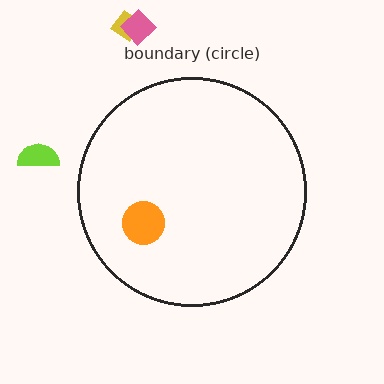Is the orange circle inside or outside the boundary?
Inside.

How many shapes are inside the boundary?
1 inside, 3 outside.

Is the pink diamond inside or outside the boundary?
Outside.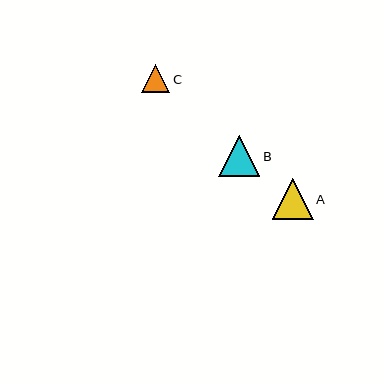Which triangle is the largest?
Triangle B is the largest with a size of approximately 42 pixels.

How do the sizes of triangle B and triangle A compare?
Triangle B and triangle A are approximately the same size.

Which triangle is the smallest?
Triangle C is the smallest with a size of approximately 28 pixels.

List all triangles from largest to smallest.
From largest to smallest: B, A, C.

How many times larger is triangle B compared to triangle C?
Triangle B is approximately 1.5 times the size of triangle C.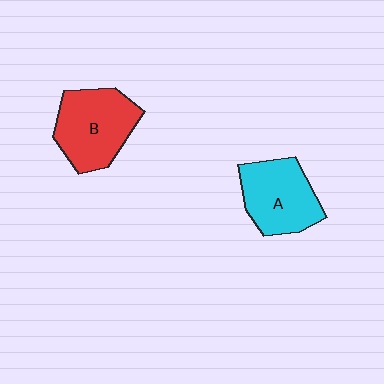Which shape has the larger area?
Shape B (red).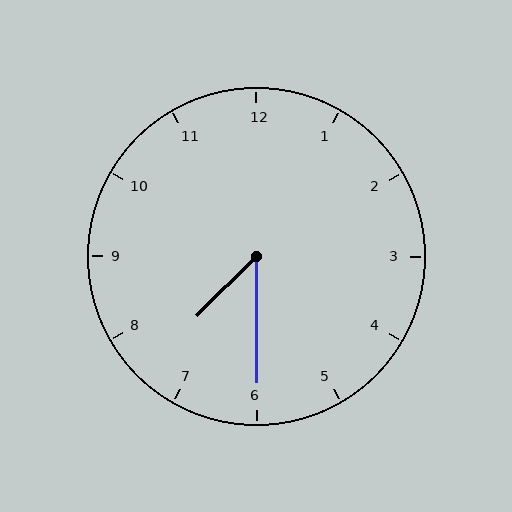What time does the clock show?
7:30.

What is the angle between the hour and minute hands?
Approximately 45 degrees.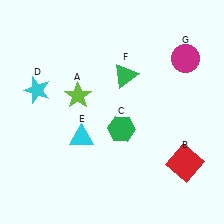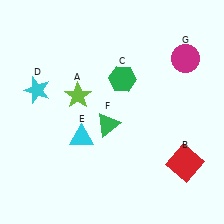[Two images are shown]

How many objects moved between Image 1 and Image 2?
2 objects moved between the two images.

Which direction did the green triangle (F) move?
The green triangle (F) moved down.